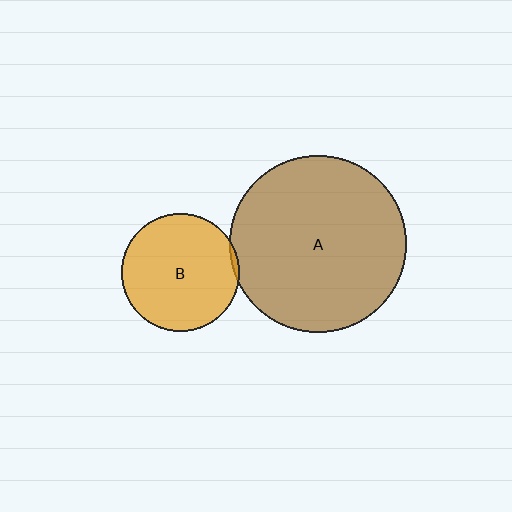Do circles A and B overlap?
Yes.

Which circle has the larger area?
Circle A (brown).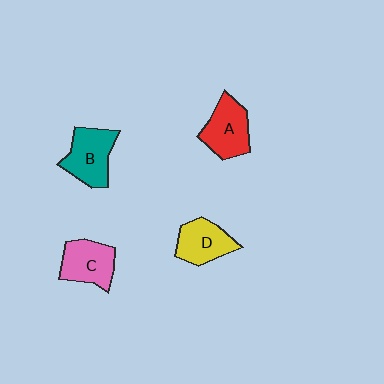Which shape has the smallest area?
Shape D (yellow).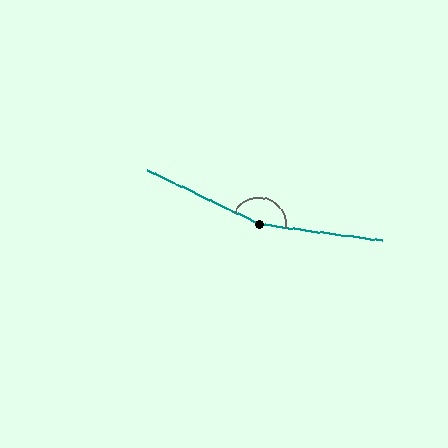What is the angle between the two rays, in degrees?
Approximately 161 degrees.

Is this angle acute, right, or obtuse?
It is obtuse.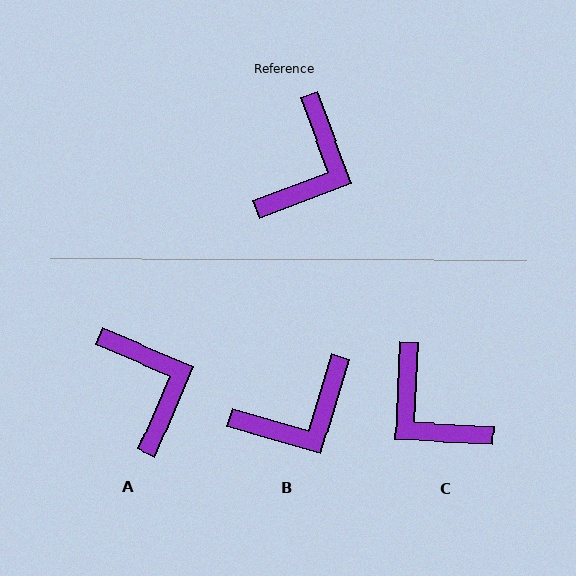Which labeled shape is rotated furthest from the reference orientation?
C, about 113 degrees away.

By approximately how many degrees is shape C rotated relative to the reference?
Approximately 113 degrees clockwise.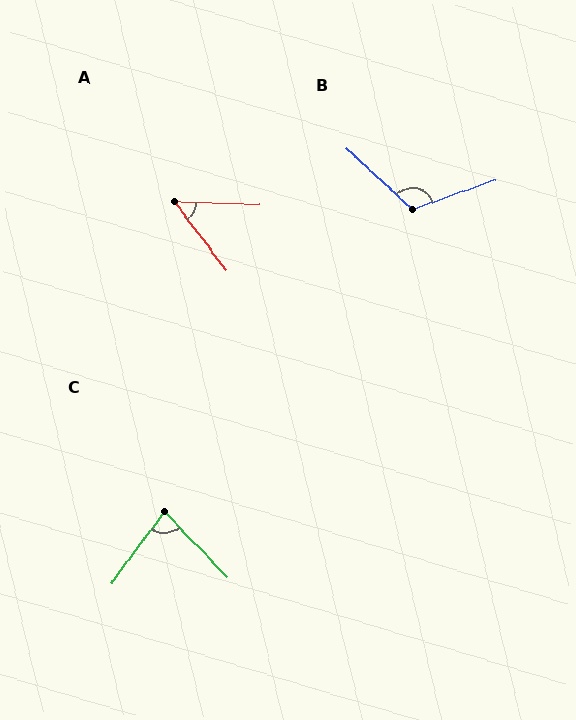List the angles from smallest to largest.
A (51°), C (81°), B (118°).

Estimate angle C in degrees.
Approximately 81 degrees.